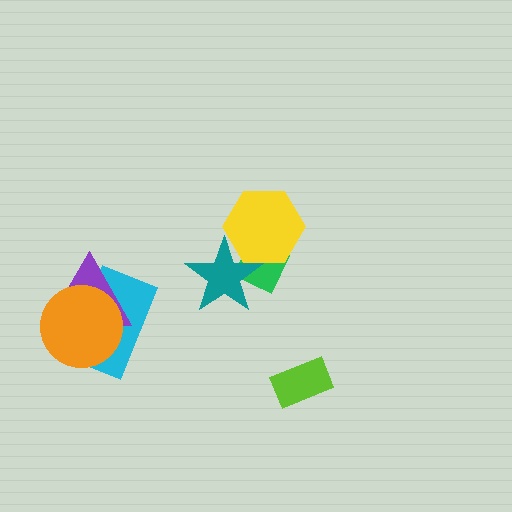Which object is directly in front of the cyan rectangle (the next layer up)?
The purple triangle is directly in front of the cyan rectangle.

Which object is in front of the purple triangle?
The orange circle is in front of the purple triangle.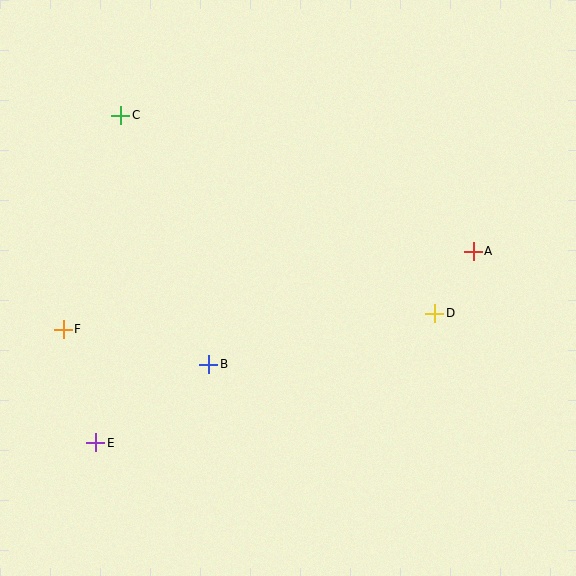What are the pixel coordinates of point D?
Point D is at (435, 313).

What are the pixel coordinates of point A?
Point A is at (473, 251).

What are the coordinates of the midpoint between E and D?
The midpoint between E and D is at (265, 378).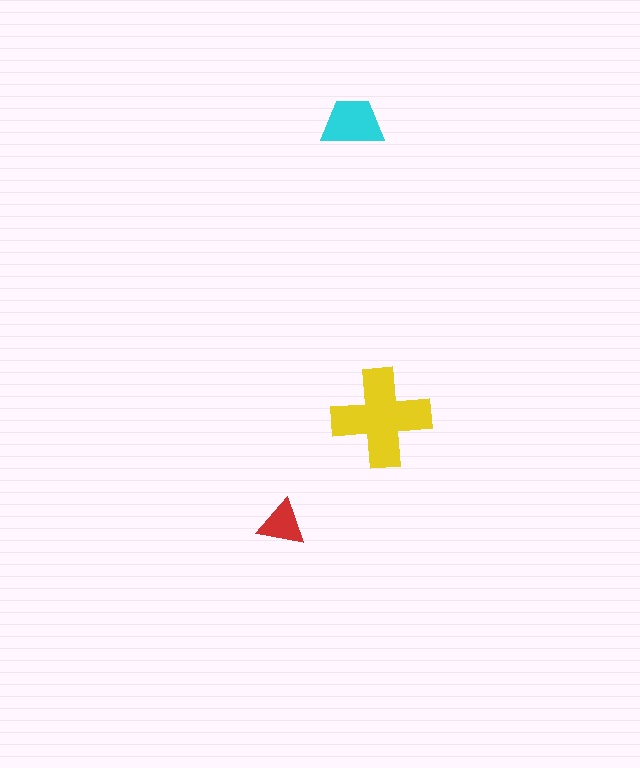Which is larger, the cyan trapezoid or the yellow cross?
The yellow cross.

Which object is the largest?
The yellow cross.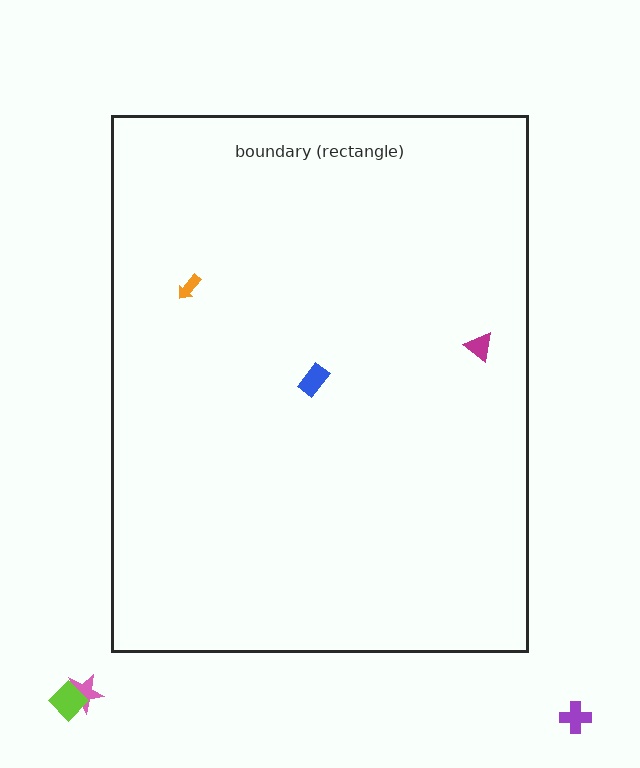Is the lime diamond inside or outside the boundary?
Outside.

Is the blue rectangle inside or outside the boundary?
Inside.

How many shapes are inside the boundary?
3 inside, 3 outside.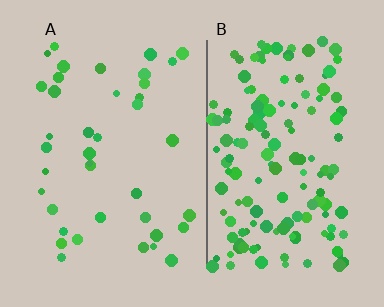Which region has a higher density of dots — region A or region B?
B (the right).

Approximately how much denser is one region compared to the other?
Approximately 3.7× — region B over region A.